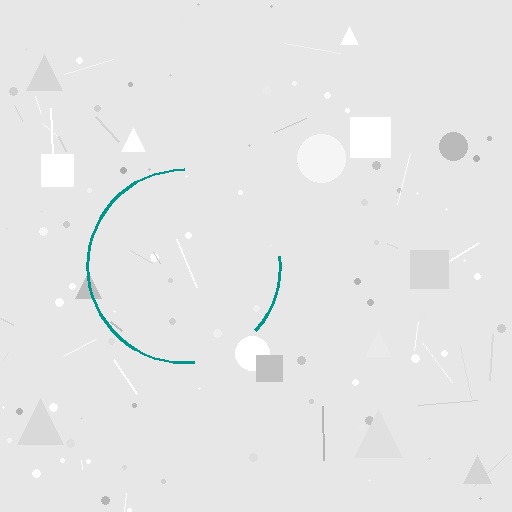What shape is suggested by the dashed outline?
The dashed outline suggests a circle.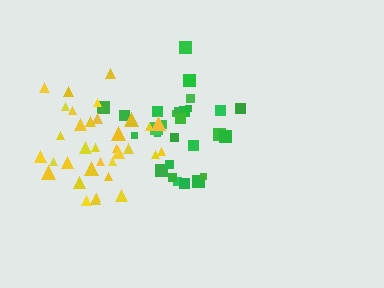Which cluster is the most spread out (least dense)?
Green.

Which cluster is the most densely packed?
Yellow.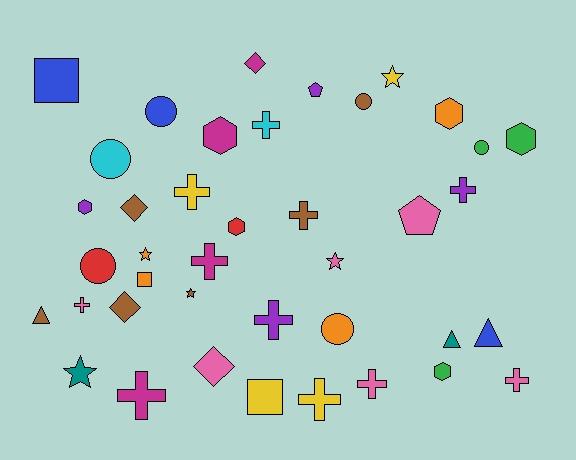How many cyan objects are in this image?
There are 2 cyan objects.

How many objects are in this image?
There are 40 objects.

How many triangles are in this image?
There are 3 triangles.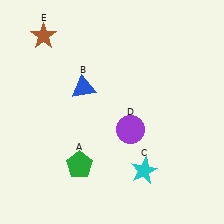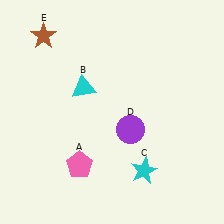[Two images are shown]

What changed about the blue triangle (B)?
In Image 1, B is blue. In Image 2, it changed to cyan.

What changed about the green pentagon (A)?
In Image 1, A is green. In Image 2, it changed to pink.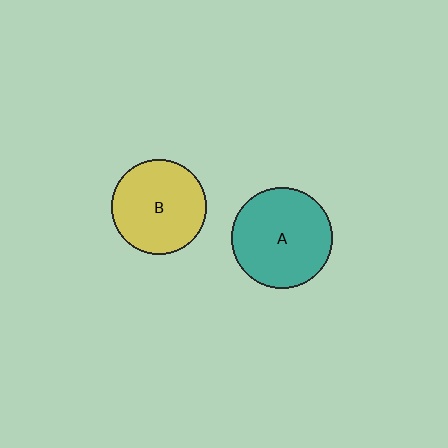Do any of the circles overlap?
No, none of the circles overlap.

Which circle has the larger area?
Circle A (teal).